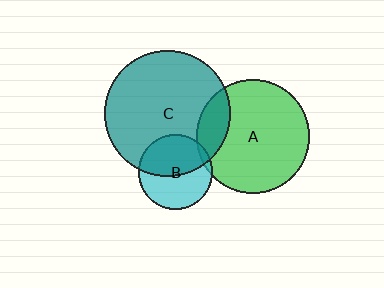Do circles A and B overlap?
Yes.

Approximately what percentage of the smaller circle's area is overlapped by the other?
Approximately 5%.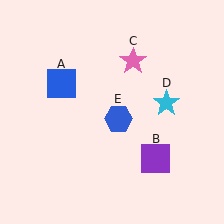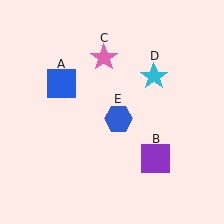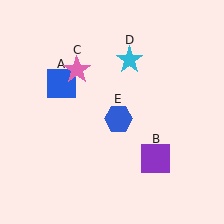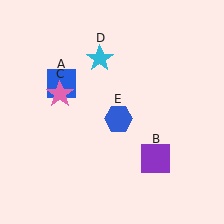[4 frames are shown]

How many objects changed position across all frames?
2 objects changed position: pink star (object C), cyan star (object D).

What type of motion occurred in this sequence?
The pink star (object C), cyan star (object D) rotated counterclockwise around the center of the scene.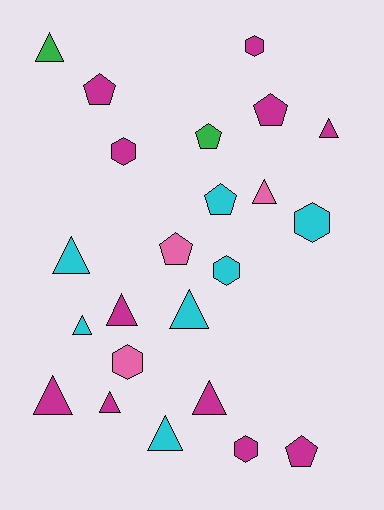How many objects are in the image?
There are 23 objects.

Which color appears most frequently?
Magenta, with 11 objects.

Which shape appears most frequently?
Triangle, with 11 objects.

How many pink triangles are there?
There is 1 pink triangle.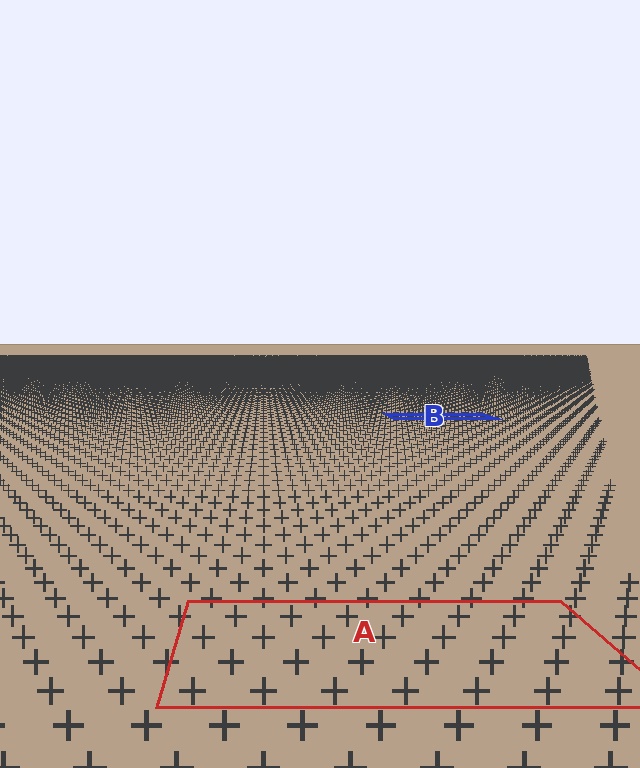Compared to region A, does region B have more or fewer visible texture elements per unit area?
Region B has more texture elements per unit area — they are packed more densely because it is farther away.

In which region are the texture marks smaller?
The texture marks are smaller in region B, because it is farther away.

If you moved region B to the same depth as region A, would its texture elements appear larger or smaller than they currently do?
They would appear larger. At a closer depth, the same texture elements are projected at a bigger on-screen size.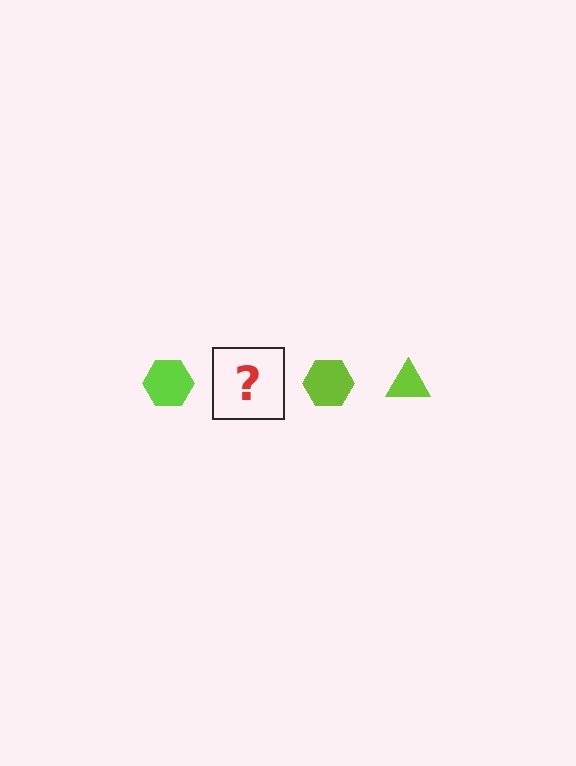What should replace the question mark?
The question mark should be replaced with a lime triangle.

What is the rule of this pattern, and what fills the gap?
The rule is that the pattern cycles through hexagon, triangle shapes in lime. The gap should be filled with a lime triangle.